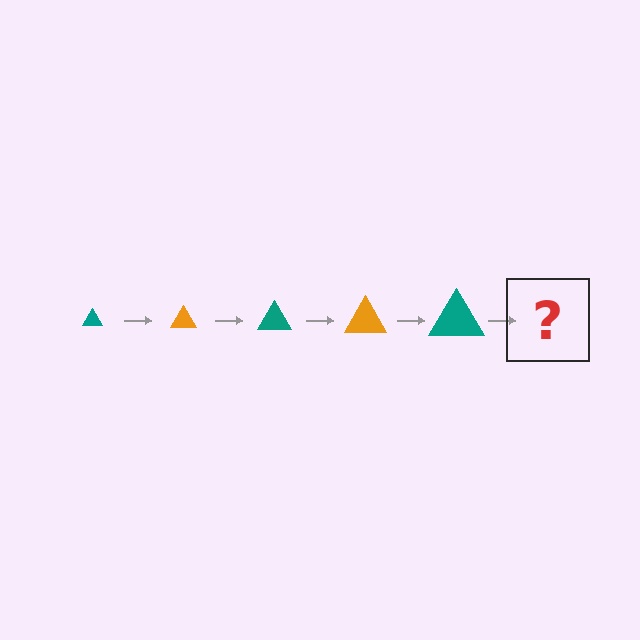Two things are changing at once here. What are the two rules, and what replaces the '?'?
The two rules are that the triangle grows larger each step and the color cycles through teal and orange. The '?' should be an orange triangle, larger than the previous one.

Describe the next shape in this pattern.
It should be an orange triangle, larger than the previous one.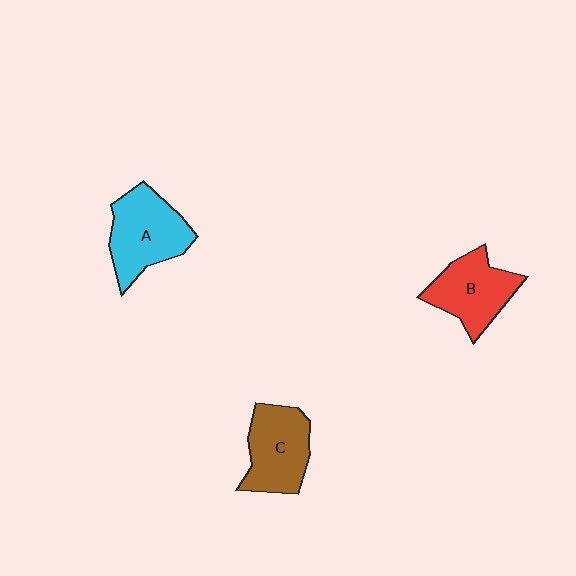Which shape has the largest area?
Shape A (cyan).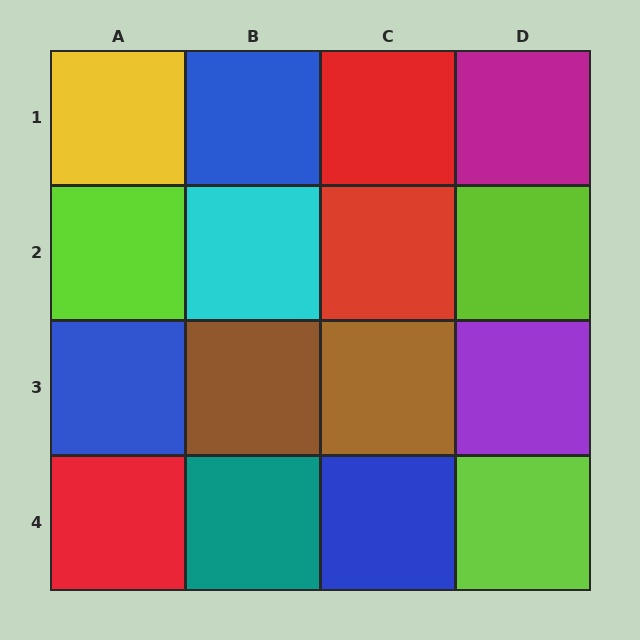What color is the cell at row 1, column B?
Blue.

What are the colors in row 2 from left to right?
Lime, cyan, red, lime.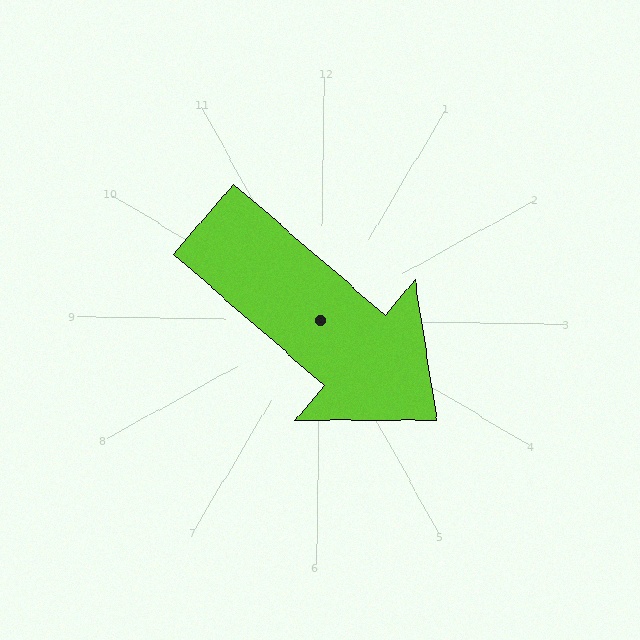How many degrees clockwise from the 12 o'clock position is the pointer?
Approximately 130 degrees.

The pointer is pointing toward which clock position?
Roughly 4 o'clock.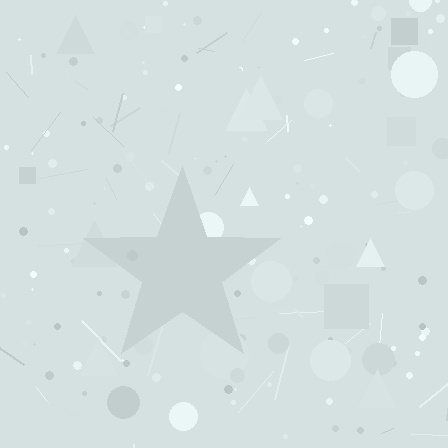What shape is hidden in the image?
A star is hidden in the image.